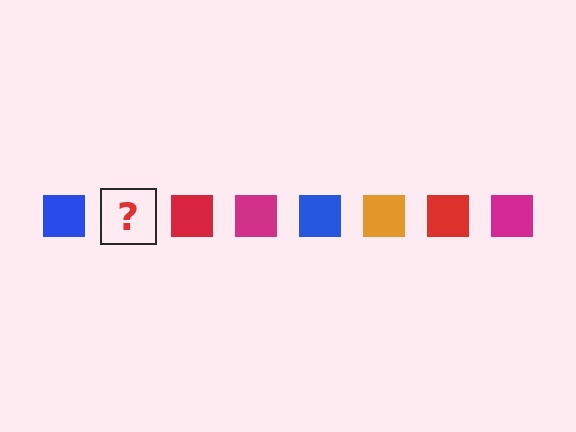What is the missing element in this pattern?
The missing element is an orange square.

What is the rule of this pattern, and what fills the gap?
The rule is that the pattern cycles through blue, orange, red, magenta squares. The gap should be filled with an orange square.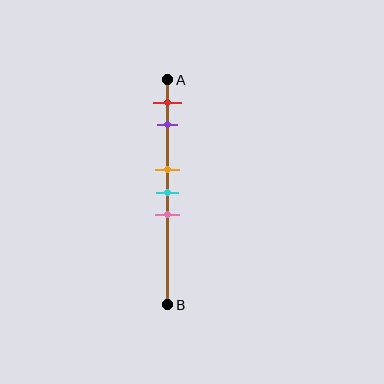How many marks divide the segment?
There are 5 marks dividing the segment.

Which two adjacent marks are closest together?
The orange and cyan marks are the closest adjacent pair.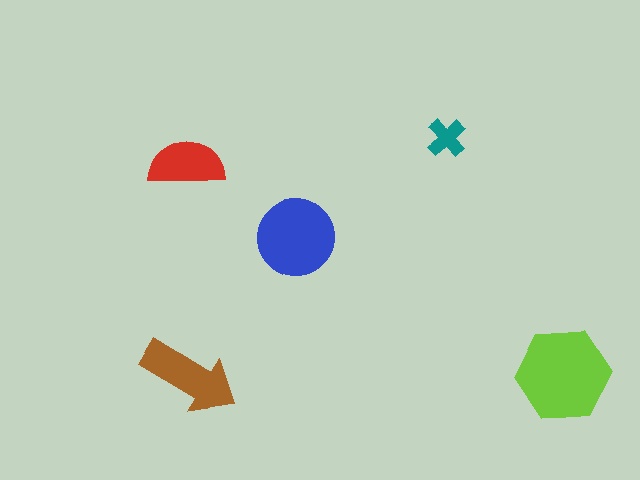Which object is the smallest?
The teal cross.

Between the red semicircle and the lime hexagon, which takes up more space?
The lime hexagon.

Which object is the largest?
The lime hexagon.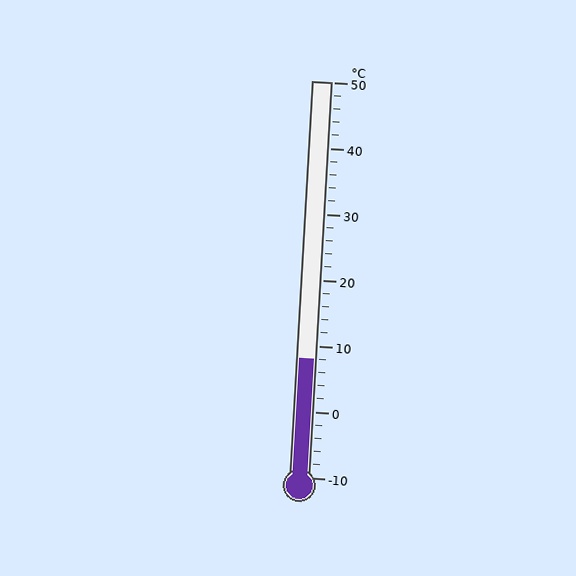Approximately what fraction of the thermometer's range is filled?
The thermometer is filled to approximately 30% of its range.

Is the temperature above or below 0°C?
The temperature is above 0°C.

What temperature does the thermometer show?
The thermometer shows approximately 8°C.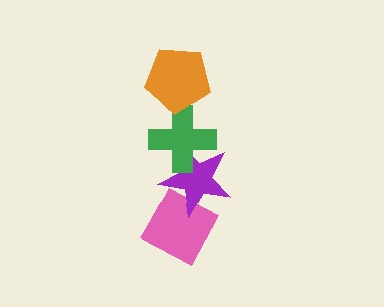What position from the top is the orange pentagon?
The orange pentagon is 1st from the top.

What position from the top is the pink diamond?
The pink diamond is 4th from the top.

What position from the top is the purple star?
The purple star is 3rd from the top.